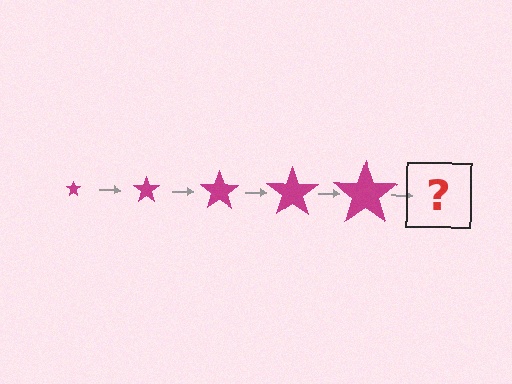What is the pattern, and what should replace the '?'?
The pattern is that the star gets progressively larger each step. The '?' should be a magenta star, larger than the previous one.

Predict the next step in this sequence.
The next step is a magenta star, larger than the previous one.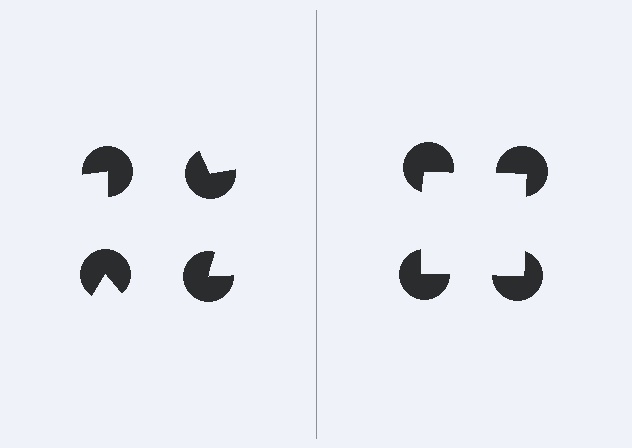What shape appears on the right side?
An illusory square.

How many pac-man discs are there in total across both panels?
8 — 4 on each side.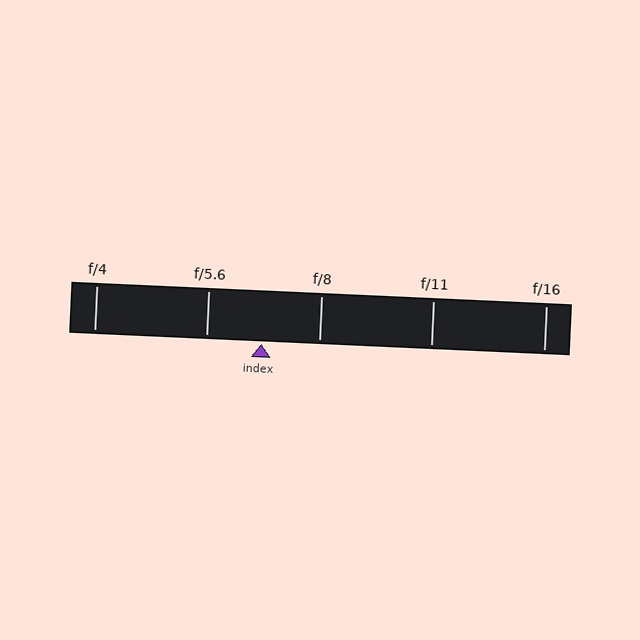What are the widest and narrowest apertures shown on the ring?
The widest aperture shown is f/4 and the narrowest is f/16.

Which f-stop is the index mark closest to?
The index mark is closest to f/5.6.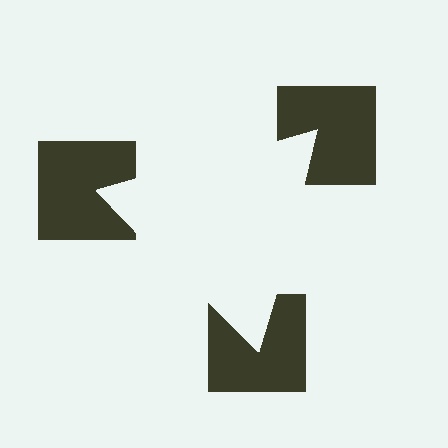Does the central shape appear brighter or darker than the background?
It typically appears slightly brighter than the background, even though no actual brightness change is drawn.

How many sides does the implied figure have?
3 sides.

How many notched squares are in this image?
There are 3 — one at each vertex of the illusory triangle.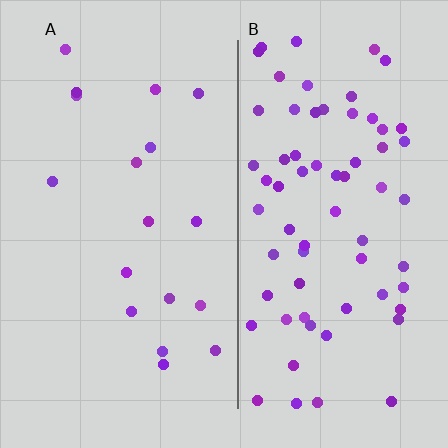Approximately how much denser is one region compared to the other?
Approximately 3.8× — region B over region A.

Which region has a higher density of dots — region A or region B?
B (the right).